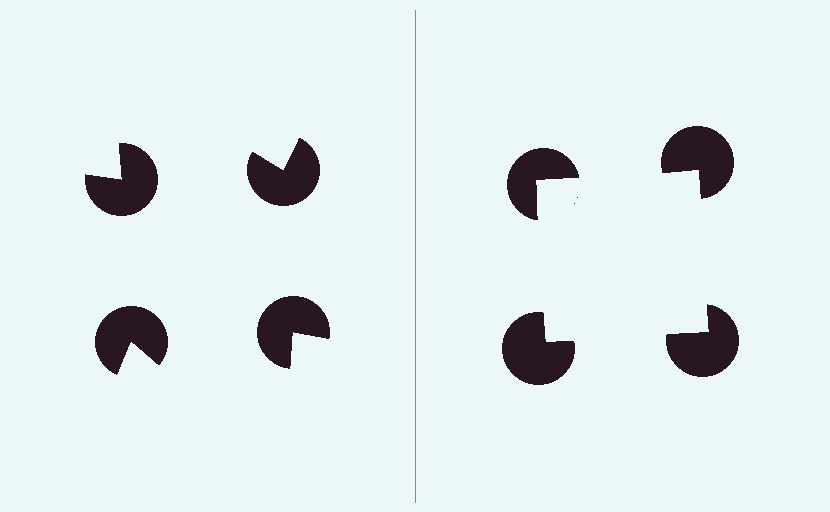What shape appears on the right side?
An illusory square.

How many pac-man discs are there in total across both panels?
8 — 4 on each side.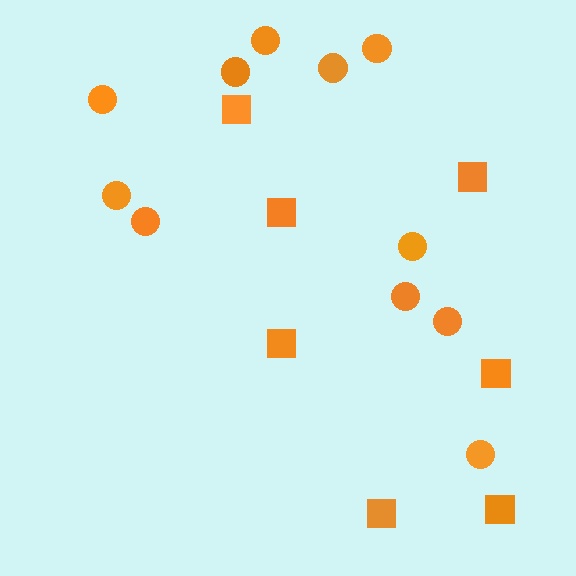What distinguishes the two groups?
There are 2 groups: one group of squares (7) and one group of circles (11).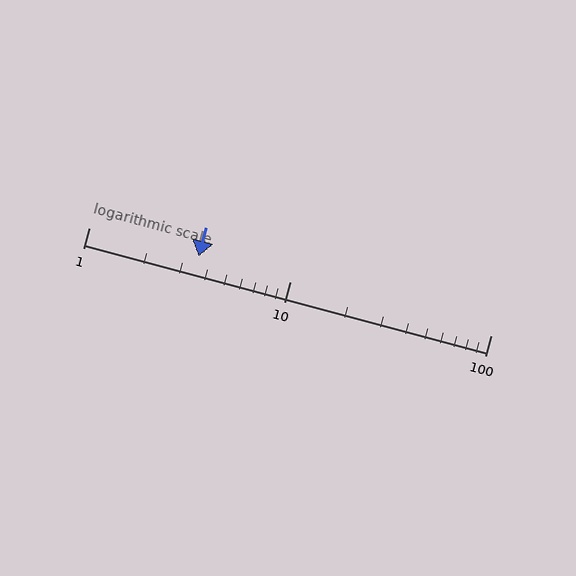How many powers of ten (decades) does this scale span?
The scale spans 2 decades, from 1 to 100.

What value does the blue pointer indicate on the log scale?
The pointer indicates approximately 3.5.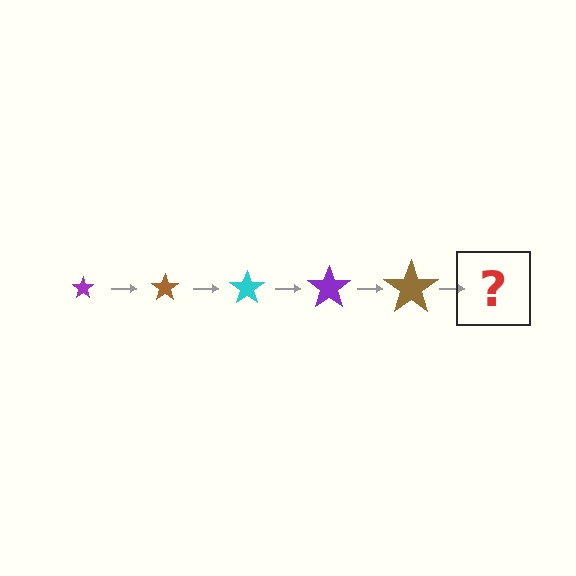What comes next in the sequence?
The next element should be a cyan star, larger than the previous one.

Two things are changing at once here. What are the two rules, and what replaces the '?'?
The two rules are that the star grows larger each step and the color cycles through purple, brown, and cyan. The '?' should be a cyan star, larger than the previous one.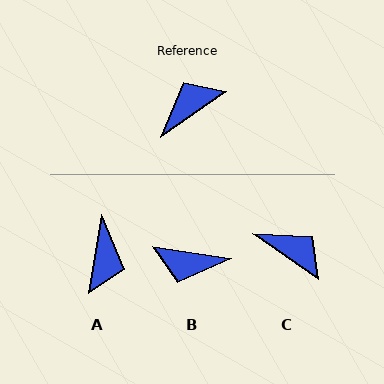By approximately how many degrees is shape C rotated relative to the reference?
Approximately 69 degrees clockwise.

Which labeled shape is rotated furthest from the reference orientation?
B, about 137 degrees away.